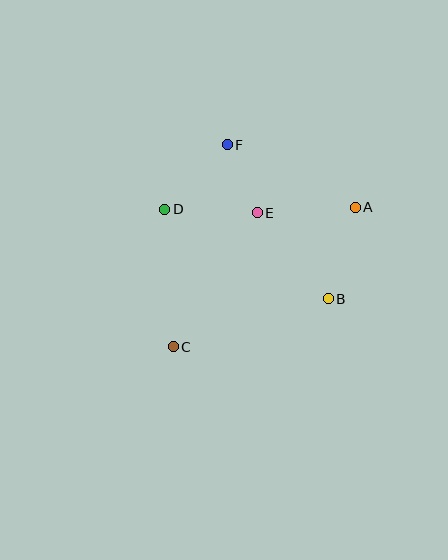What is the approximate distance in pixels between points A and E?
The distance between A and E is approximately 98 pixels.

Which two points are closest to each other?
Points E and F are closest to each other.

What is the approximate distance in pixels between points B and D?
The distance between B and D is approximately 186 pixels.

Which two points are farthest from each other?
Points A and C are farthest from each other.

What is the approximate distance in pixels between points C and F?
The distance between C and F is approximately 209 pixels.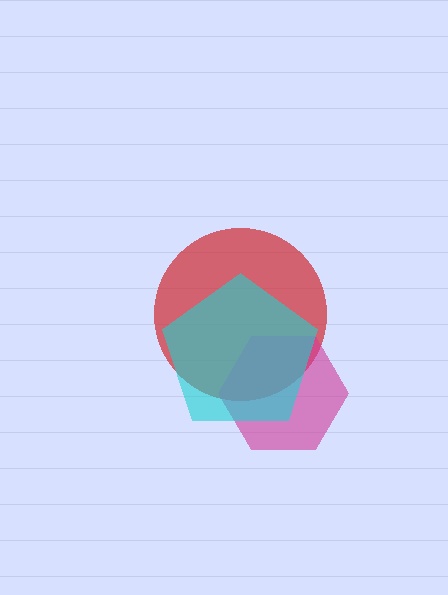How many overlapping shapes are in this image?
There are 3 overlapping shapes in the image.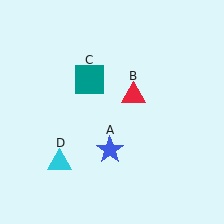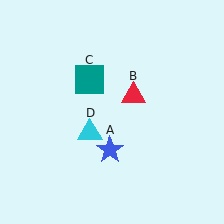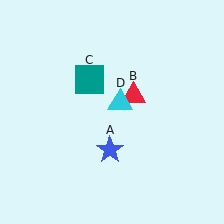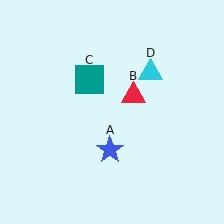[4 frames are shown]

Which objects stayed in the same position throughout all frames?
Blue star (object A) and red triangle (object B) and teal square (object C) remained stationary.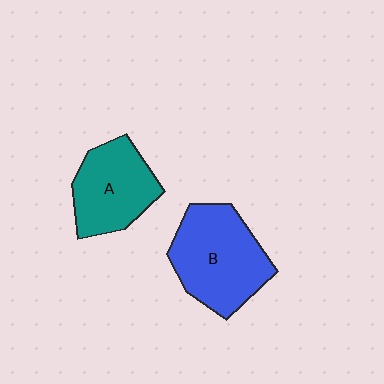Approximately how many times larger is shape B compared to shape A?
Approximately 1.3 times.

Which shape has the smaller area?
Shape A (teal).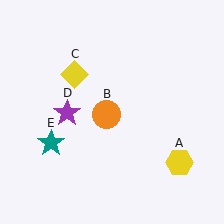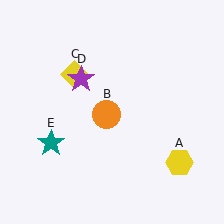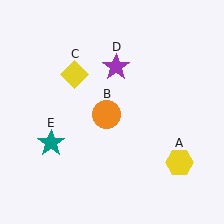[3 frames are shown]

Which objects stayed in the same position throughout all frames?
Yellow hexagon (object A) and orange circle (object B) and yellow diamond (object C) and teal star (object E) remained stationary.